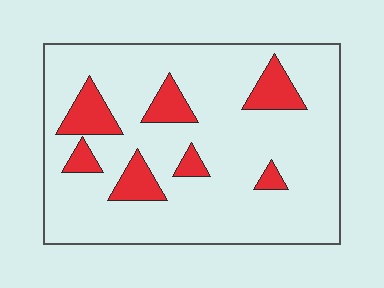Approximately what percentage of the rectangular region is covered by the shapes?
Approximately 15%.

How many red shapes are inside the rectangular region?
7.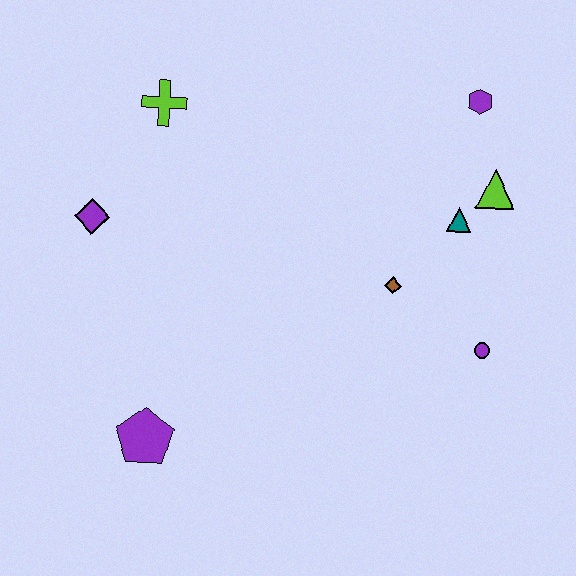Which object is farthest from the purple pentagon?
The purple hexagon is farthest from the purple pentagon.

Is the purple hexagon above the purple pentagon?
Yes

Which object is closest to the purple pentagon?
The purple diamond is closest to the purple pentagon.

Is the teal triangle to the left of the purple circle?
Yes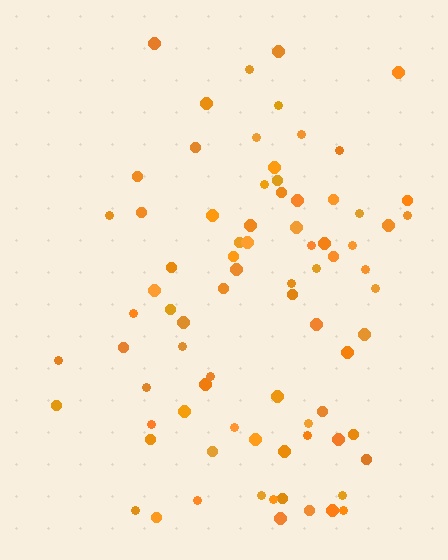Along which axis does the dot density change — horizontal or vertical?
Horizontal.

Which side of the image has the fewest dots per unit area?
The left.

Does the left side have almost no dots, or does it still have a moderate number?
Still a moderate number, just noticeably fewer than the right.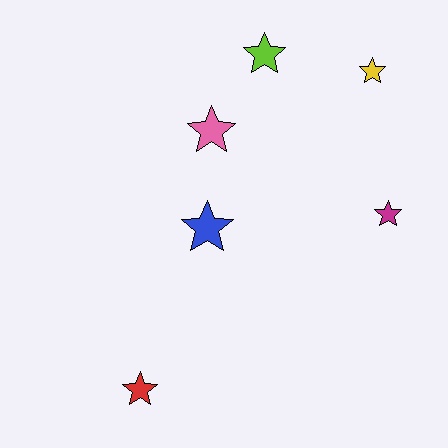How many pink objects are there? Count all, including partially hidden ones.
There is 1 pink object.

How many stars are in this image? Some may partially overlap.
There are 6 stars.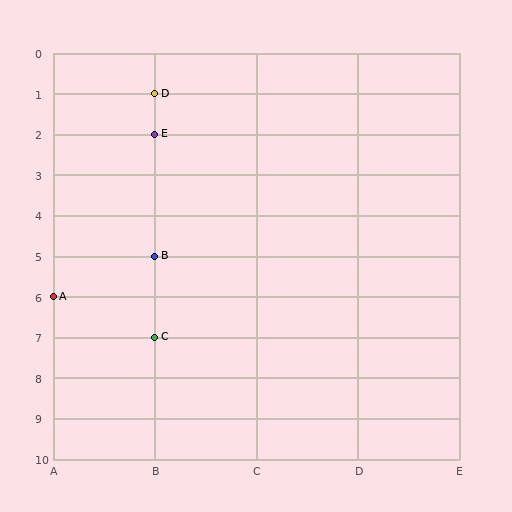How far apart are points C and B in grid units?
Points C and B are 2 rows apart.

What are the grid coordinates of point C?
Point C is at grid coordinates (B, 7).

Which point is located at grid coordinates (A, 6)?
Point A is at (A, 6).